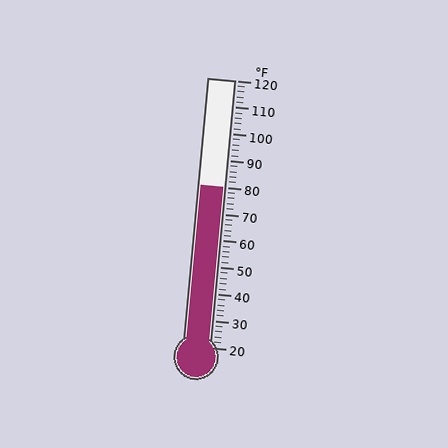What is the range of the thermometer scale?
The thermometer scale ranges from 20°F to 120°F.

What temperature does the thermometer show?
The thermometer shows approximately 80°F.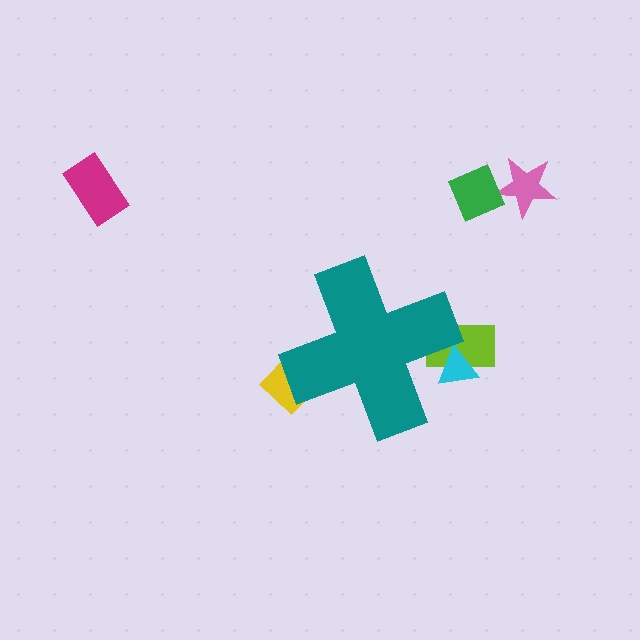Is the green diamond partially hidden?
No, the green diamond is fully visible.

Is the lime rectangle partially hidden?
Yes, the lime rectangle is partially hidden behind the teal cross.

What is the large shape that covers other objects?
A teal cross.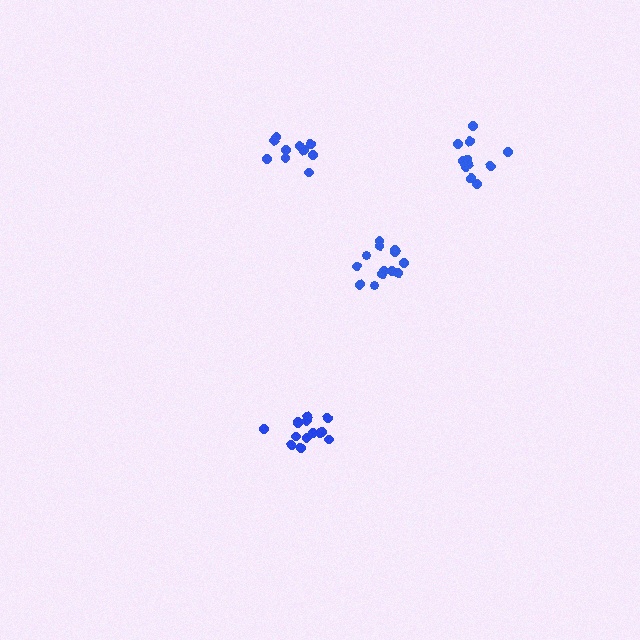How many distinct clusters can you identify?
There are 4 distinct clusters.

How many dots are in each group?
Group 1: 10 dots, Group 2: 14 dots, Group 3: 13 dots, Group 4: 11 dots (48 total).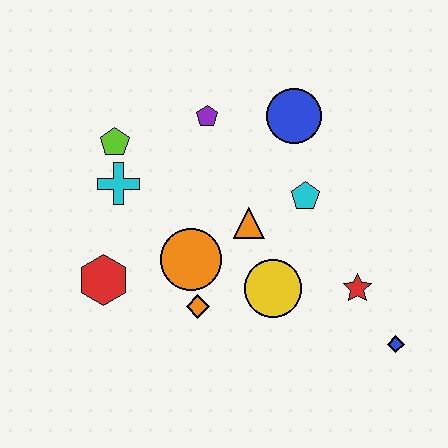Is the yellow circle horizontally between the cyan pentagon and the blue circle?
No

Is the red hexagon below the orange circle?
Yes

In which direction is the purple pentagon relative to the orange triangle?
The purple pentagon is above the orange triangle.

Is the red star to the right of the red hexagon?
Yes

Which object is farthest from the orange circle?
The blue diamond is farthest from the orange circle.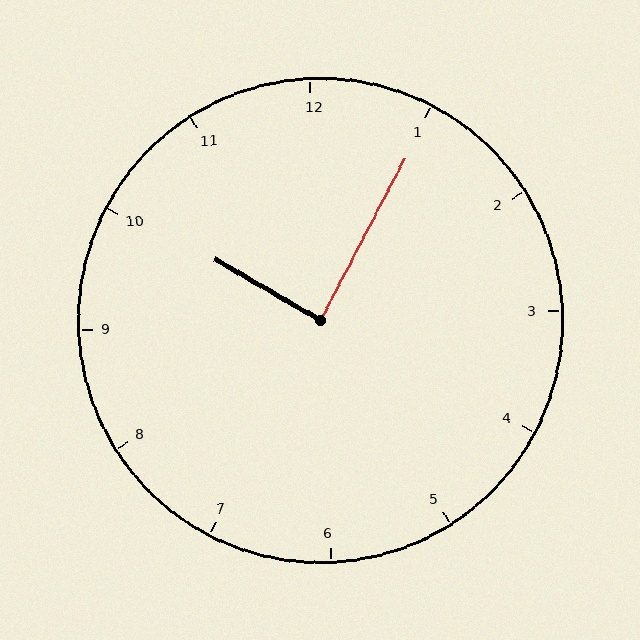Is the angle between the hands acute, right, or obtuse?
It is right.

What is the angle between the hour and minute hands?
Approximately 88 degrees.